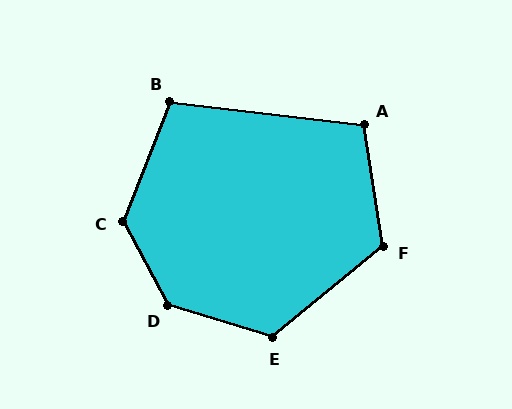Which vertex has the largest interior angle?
D, at approximately 135 degrees.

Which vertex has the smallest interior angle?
B, at approximately 105 degrees.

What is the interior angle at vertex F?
Approximately 120 degrees (obtuse).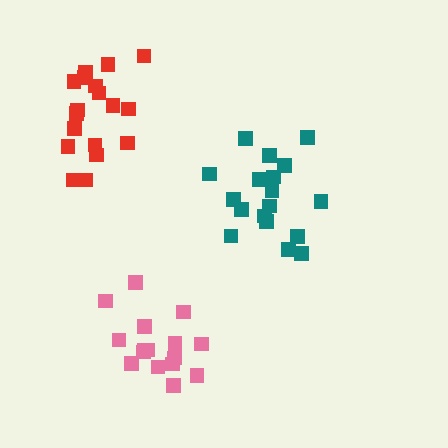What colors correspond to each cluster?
The clusters are colored: pink, teal, red.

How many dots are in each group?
Group 1: 16 dots, Group 2: 18 dots, Group 3: 18 dots (52 total).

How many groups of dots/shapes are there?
There are 3 groups.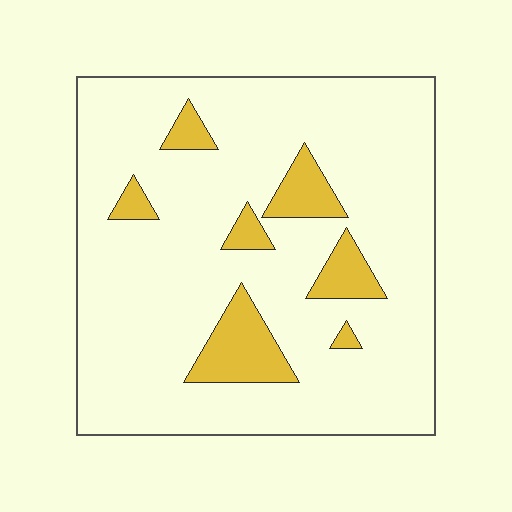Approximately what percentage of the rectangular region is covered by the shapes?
Approximately 15%.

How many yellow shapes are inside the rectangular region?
7.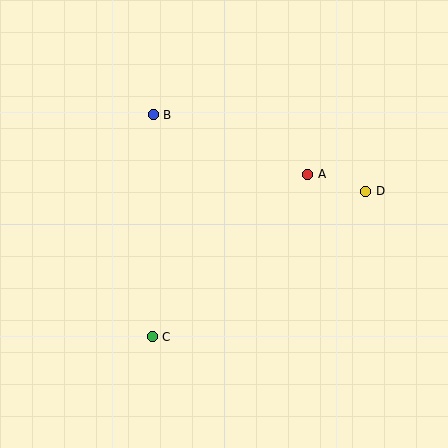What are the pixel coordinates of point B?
Point B is at (153, 115).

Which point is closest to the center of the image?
Point A at (308, 174) is closest to the center.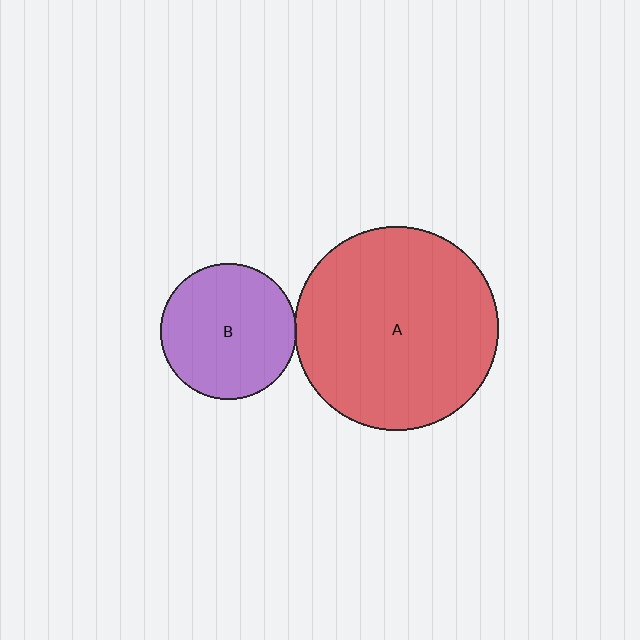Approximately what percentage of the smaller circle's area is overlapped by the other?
Approximately 5%.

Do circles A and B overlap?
Yes.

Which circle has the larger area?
Circle A (red).